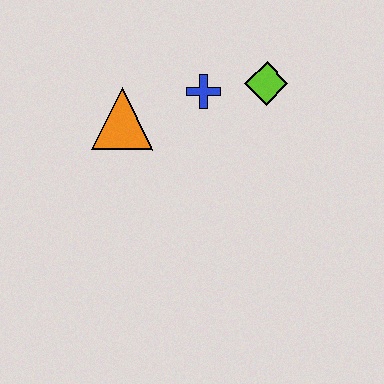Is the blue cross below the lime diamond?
Yes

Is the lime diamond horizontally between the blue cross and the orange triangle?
No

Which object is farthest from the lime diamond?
The orange triangle is farthest from the lime diamond.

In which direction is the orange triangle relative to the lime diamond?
The orange triangle is to the left of the lime diamond.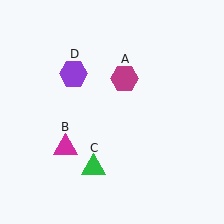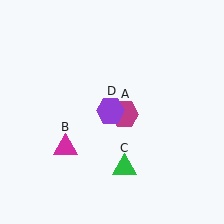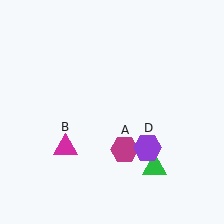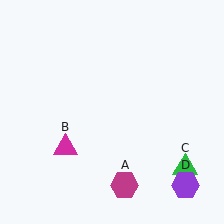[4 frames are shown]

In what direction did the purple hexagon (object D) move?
The purple hexagon (object D) moved down and to the right.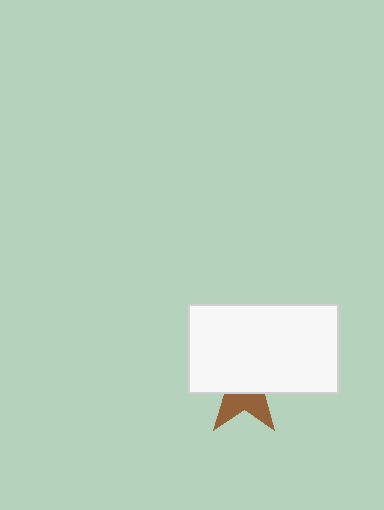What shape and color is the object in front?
The object in front is a white rectangle.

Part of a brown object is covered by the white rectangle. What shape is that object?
It is a star.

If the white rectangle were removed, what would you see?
You would see the complete brown star.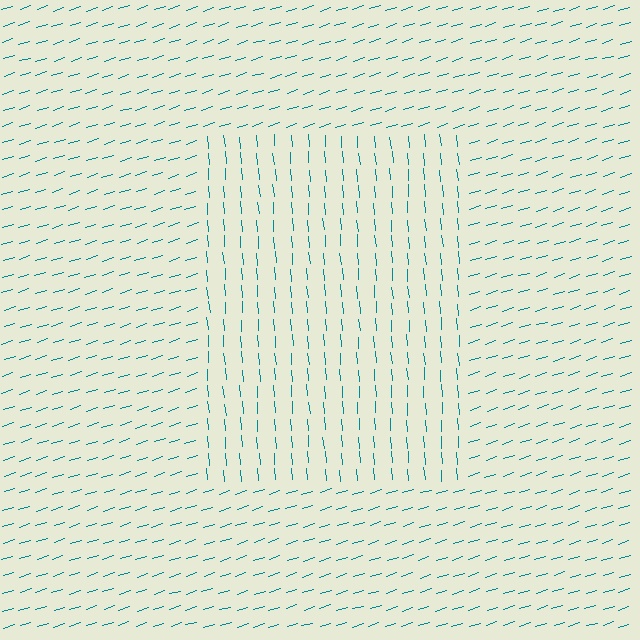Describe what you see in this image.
The image is filled with small teal line segments. A rectangle region in the image has lines oriented differently from the surrounding lines, creating a visible texture boundary.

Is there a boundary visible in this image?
Yes, there is a texture boundary formed by a change in line orientation.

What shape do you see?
I see a rectangle.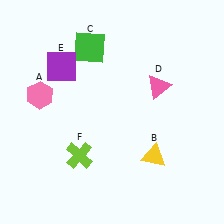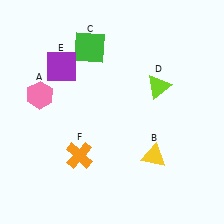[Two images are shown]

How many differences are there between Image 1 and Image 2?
There are 2 differences between the two images.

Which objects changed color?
D changed from pink to lime. F changed from lime to orange.